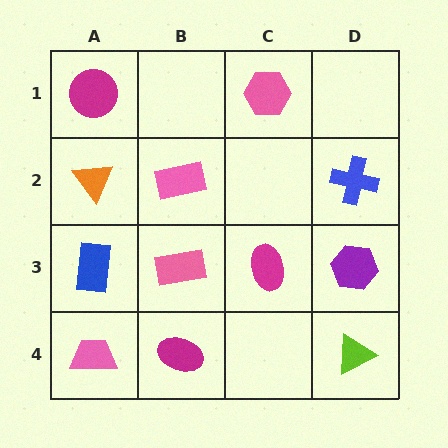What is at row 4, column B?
A magenta ellipse.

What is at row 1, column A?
A magenta circle.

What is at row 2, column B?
A pink rectangle.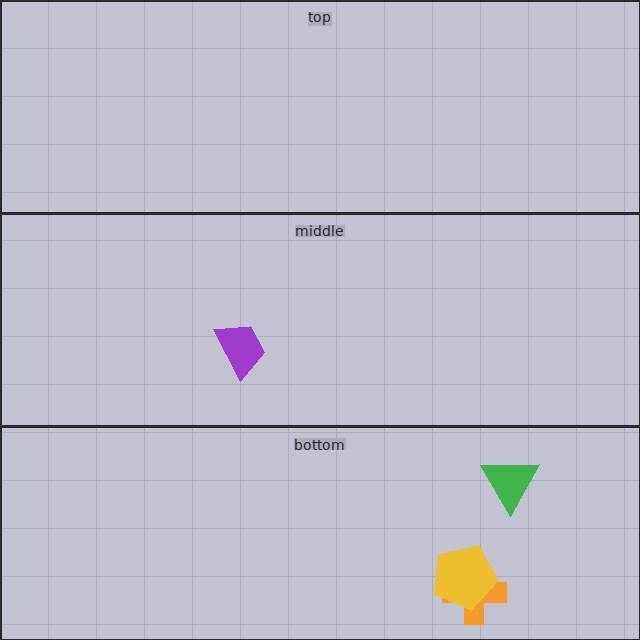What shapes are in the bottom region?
The orange cross, the green triangle, the yellow pentagon.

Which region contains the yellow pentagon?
The bottom region.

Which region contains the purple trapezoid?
The middle region.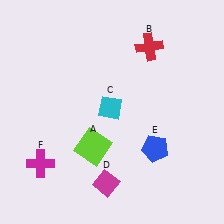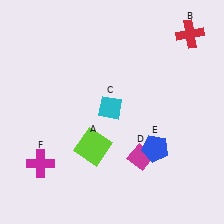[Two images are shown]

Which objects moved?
The objects that moved are: the red cross (B), the magenta diamond (D).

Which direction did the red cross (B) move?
The red cross (B) moved right.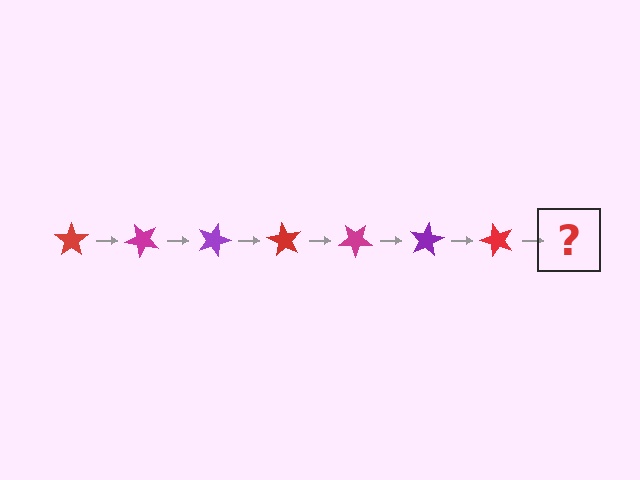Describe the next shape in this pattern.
It should be a magenta star, rotated 315 degrees from the start.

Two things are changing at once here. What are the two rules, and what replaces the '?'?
The two rules are that it rotates 45 degrees each step and the color cycles through red, magenta, and purple. The '?' should be a magenta star, rotated 315 degrees from the start.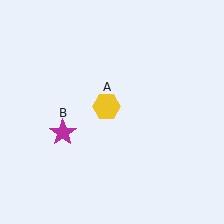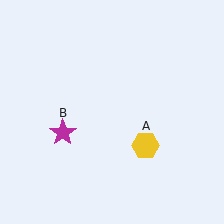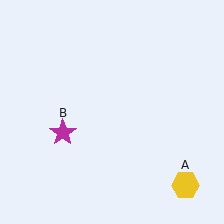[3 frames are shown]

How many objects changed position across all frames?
1 object changed position: yellow hexagon (object A).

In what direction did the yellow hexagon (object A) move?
The yellow hexagon (object A) moved down and to the right.